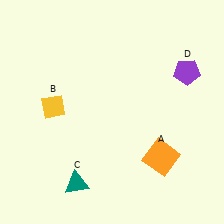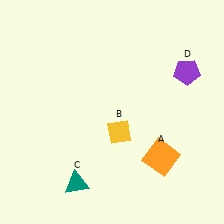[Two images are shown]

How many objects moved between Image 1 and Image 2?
1 object moved between the two images.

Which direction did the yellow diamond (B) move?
The yellow diamond (B) moved right.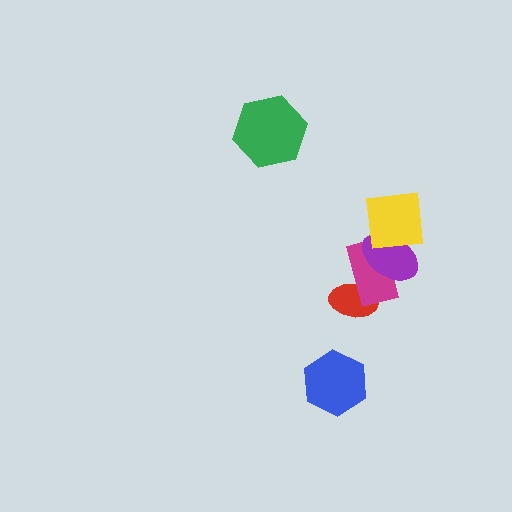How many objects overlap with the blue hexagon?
0 objects overlap with the blue hexagon.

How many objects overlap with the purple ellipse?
2 objects overlap with the purple ellipse.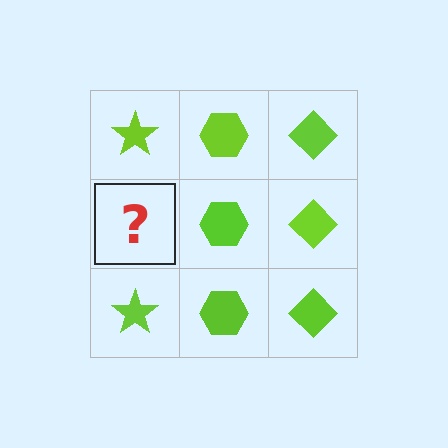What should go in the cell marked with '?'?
The missing cell should contain a lime star.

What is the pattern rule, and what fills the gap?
The rule is that each column has a consistent shape. The gap should be filled with a lime star.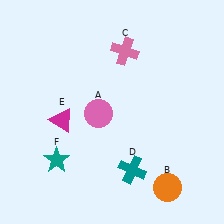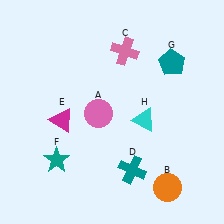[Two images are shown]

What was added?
A teal pentagon (G), a cyan triangle (H) were added in Image 2.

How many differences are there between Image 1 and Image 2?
There are 2 differences between the two images.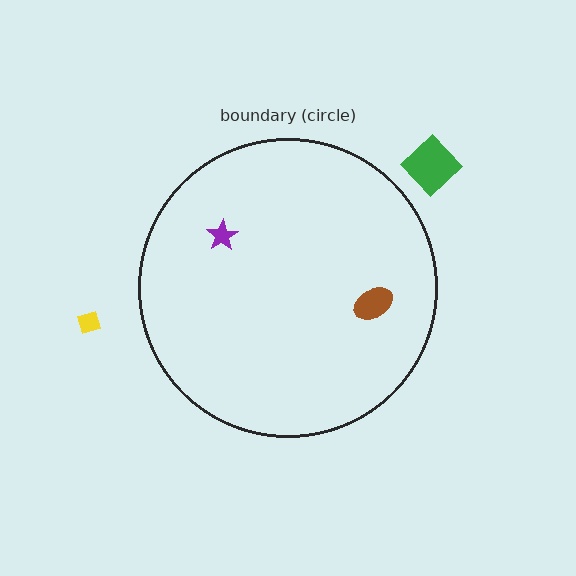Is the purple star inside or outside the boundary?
Inside.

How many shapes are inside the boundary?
2 inside, 2 outside.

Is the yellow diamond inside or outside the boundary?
Outside.